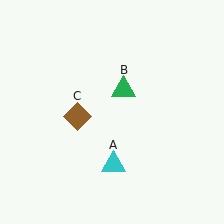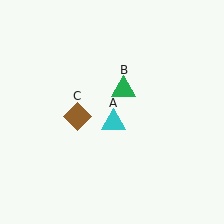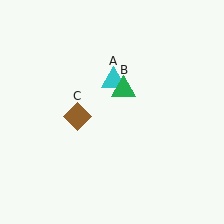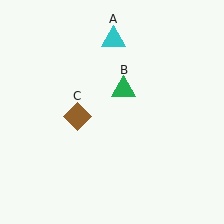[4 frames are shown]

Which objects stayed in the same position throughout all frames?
Green triangle (object B) and brown diamond (object C) remained stationary.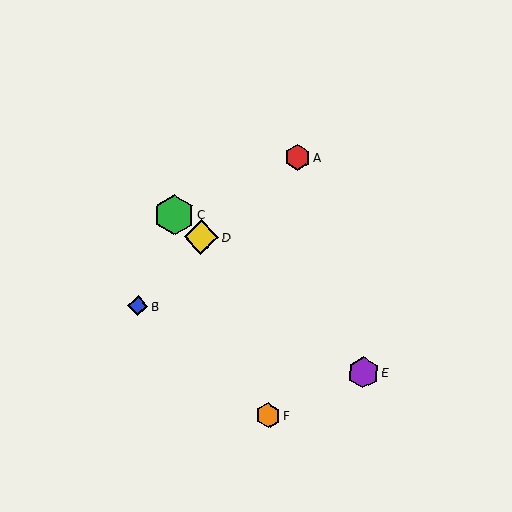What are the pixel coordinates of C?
Object C is at (174, 215).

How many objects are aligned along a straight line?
3 objects (C, D, E) are aligned along a straight line.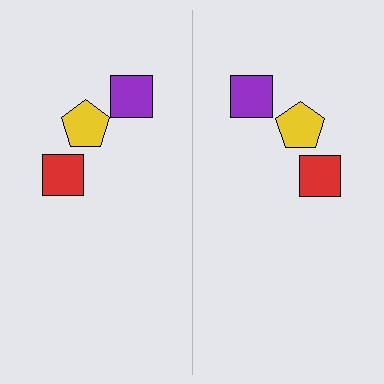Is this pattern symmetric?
Yes, this pattern has bilateral (reflection) symmetry.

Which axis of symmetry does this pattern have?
The pattern has a vertical axis of symmetry running through the center of the image.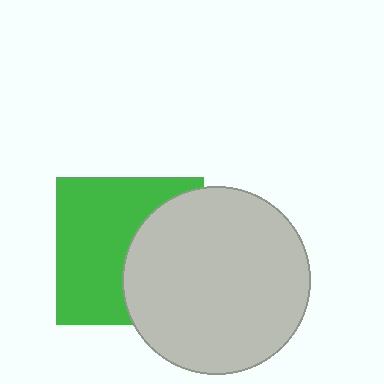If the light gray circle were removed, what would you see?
You would see the complete green square.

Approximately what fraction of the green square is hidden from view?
Roughly 42% of the green square is hidden behind the light gray circle.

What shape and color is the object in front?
The object in front is a light gray circle.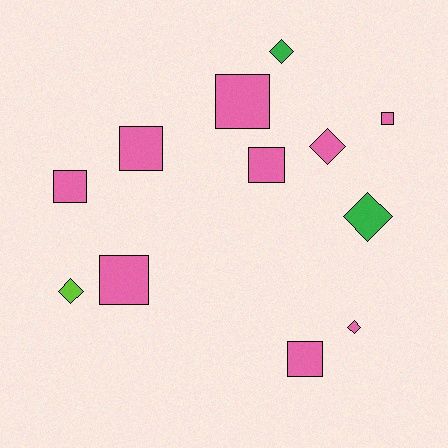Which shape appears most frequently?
Square, with 7 objects.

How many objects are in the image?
There are 12 objects.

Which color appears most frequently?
Pink, with 9 objects.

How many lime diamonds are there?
There is 1 lime diamond.